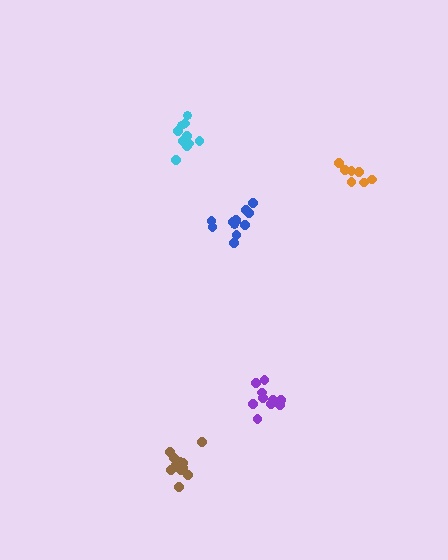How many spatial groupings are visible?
There are 5 spatial groupings.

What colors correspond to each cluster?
The clusters are colored: orange, purple, cyan, brown, blue.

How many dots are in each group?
Group 1: 7 dots, Group 2: 11 dots, Group 3: 10 dots, Group 4: 11 dots, Group 5: 12 dots (51 total).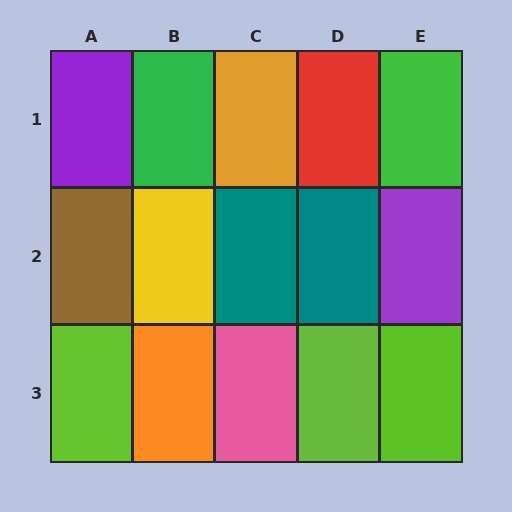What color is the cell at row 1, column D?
Red.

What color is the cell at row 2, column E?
Purple.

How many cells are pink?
1 cell is pink.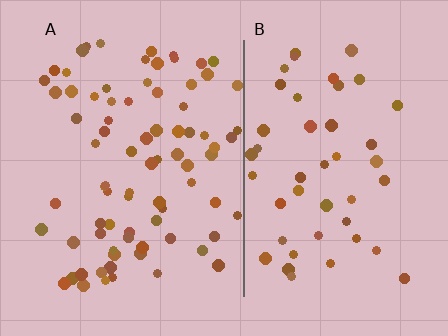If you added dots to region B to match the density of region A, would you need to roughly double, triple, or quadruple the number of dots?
Approximately double.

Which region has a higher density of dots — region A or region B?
A (the left).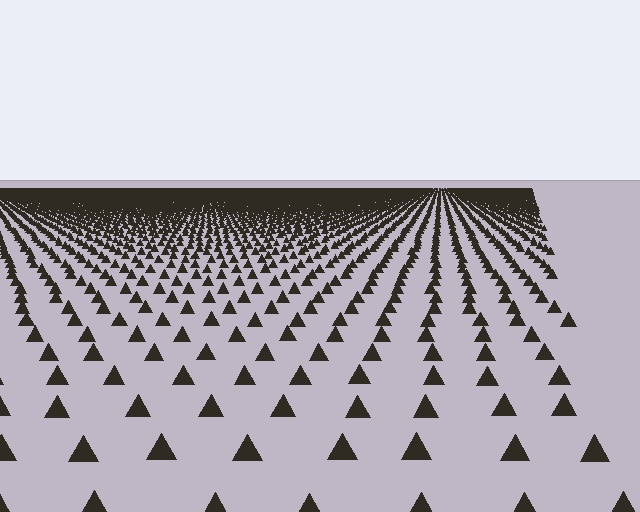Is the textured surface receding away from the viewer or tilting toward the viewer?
The surface is receding away from the viewer. Texture elements get smaller and denser toward the top.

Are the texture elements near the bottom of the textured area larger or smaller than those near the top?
Larger. Near the bottom, elements are closer to the viewer and appear at a bigger on-screen size.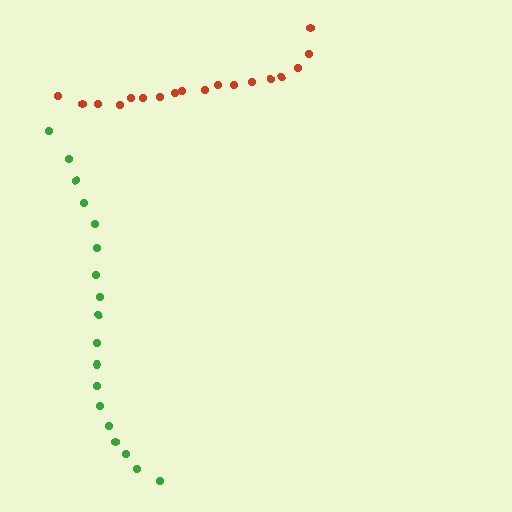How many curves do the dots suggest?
There are 2 distinct paths.